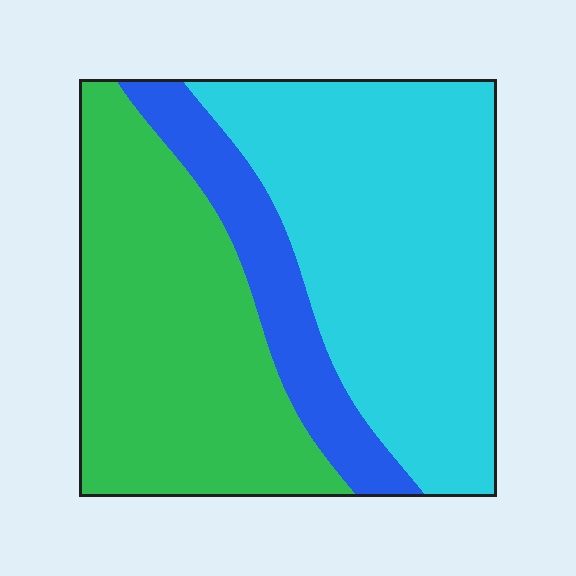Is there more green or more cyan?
Cyan.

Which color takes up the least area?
Blue, at roughly 15%.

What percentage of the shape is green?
Green takes up about two fifths (2/5) of the shape.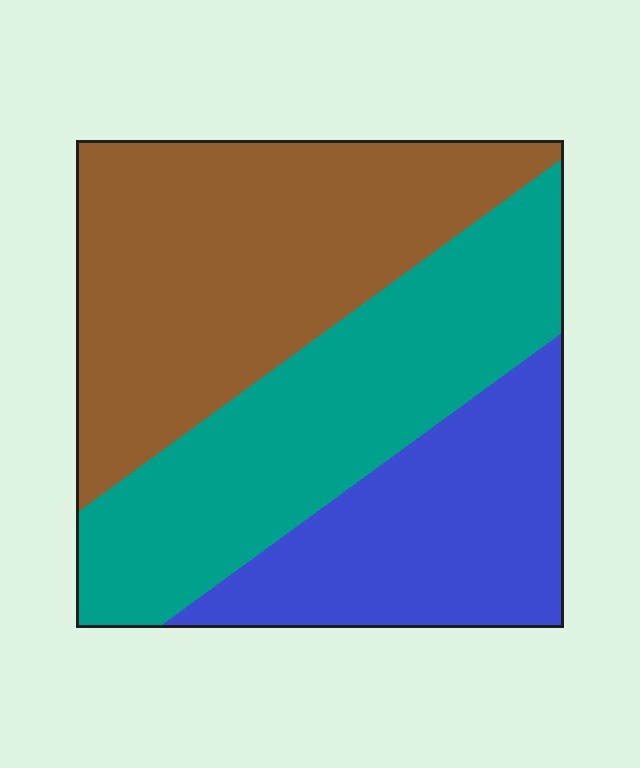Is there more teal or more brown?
Brown.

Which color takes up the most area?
Brown, at roughly 40%.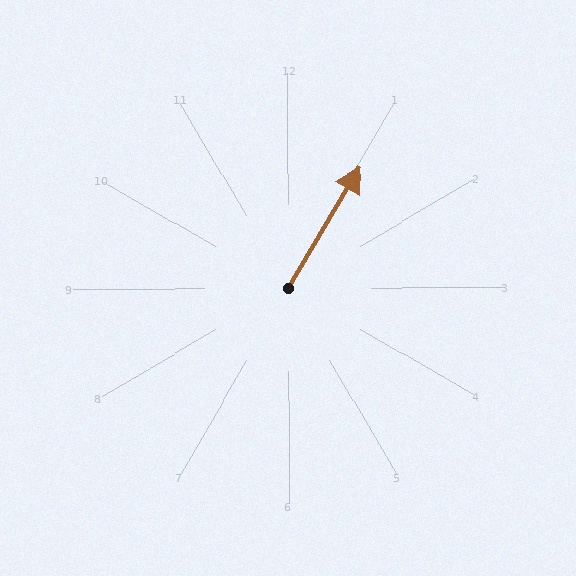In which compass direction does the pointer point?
Northeast.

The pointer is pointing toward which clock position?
Roughly 1 o'clock.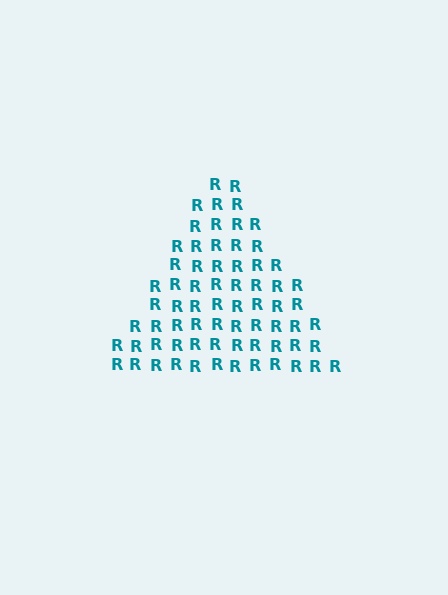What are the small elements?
The small elements are letter R's.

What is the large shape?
The large shape is a triangle.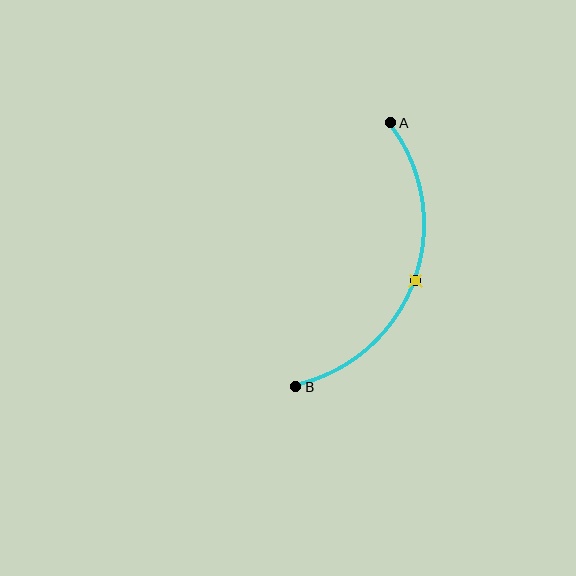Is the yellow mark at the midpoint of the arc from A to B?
Yes. The yellow mark lies on the arc at equal arc-length from both A and B — it is the arc midpoint.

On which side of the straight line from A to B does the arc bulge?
The arc bulges to the right of the straight line connecting A and B.